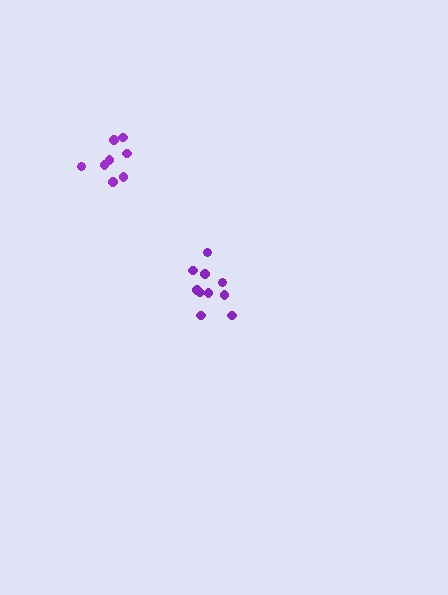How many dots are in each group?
Group 1: 10 dots, Group 2: 8 dots (18 total).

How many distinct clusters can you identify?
There are 2 distinct clusters.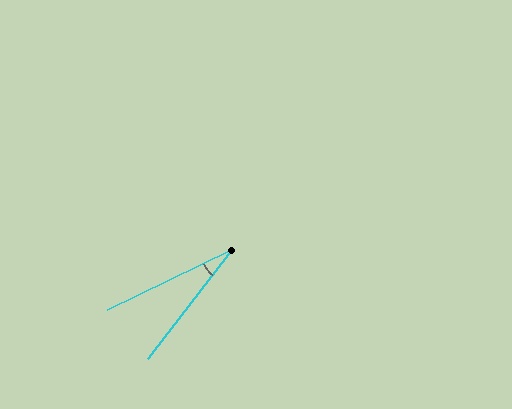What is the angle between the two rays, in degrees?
Approximately 27 degrees.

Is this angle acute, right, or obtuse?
It is acute.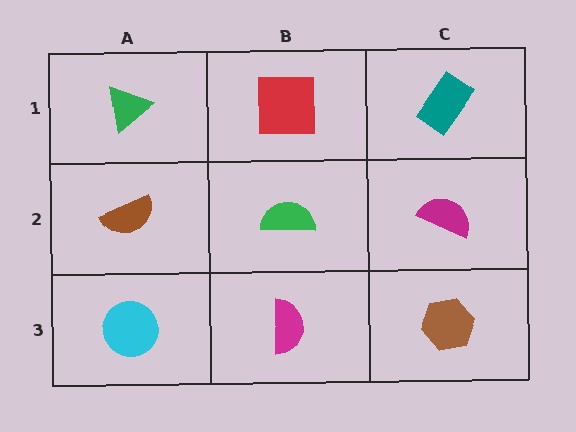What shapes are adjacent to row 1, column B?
A green semicircle (row 2, column B), a green triangle (row 1, column A), a teal rectangle (row 1, column C).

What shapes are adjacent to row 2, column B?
A red square (row 1, column B), a magenta semicircle (row 3, column B), a brown semicircle (row 2, column A), a magenta semicircle (row 2, column C).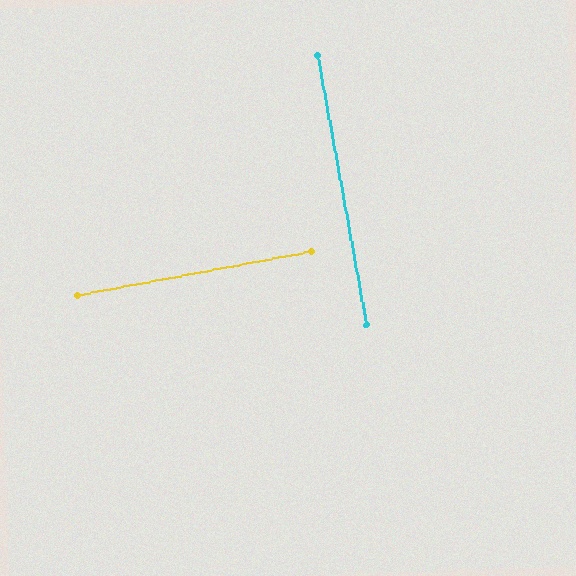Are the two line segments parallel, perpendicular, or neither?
Perpendicular — they meet at approximately 90°.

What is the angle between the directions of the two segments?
Approximately 90 degrees.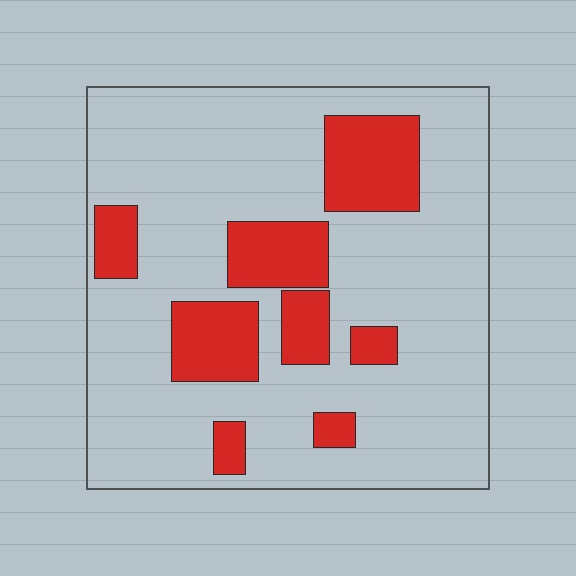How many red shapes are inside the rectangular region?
8.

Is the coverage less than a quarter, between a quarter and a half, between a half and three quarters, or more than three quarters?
Less than a quarter.